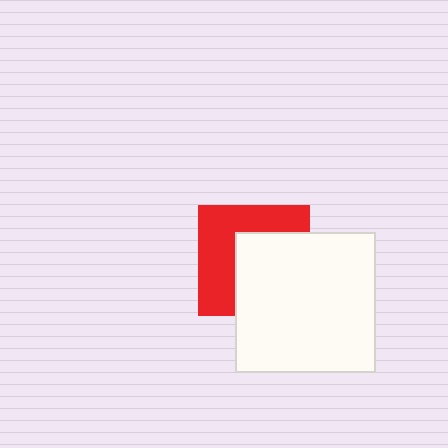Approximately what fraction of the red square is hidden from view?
Roughly 50% of the red square is hidden behind the white square.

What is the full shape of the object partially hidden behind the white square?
The partially hidden object is a red square.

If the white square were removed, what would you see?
You would see the complete red square.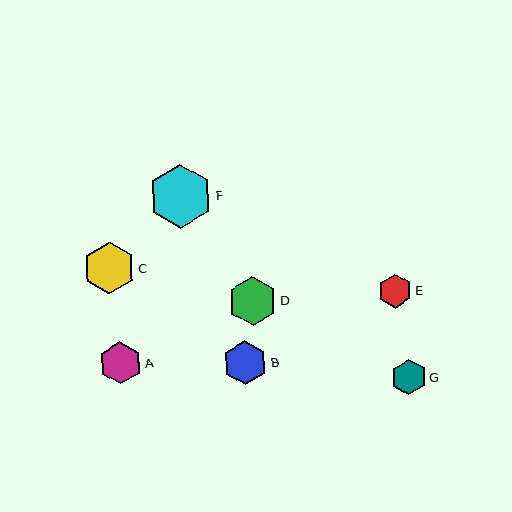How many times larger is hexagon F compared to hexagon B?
Hexagon F is approximately 1.4 times the size of hexagon B.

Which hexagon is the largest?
Hexagon F is the largest with a size of approximately 64 pixels.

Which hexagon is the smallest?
Hexagon E is the smallest with a size of approximately 34 pixels.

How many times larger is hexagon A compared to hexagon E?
Hexagon A is approximately 1.2 times the size of hexagon E.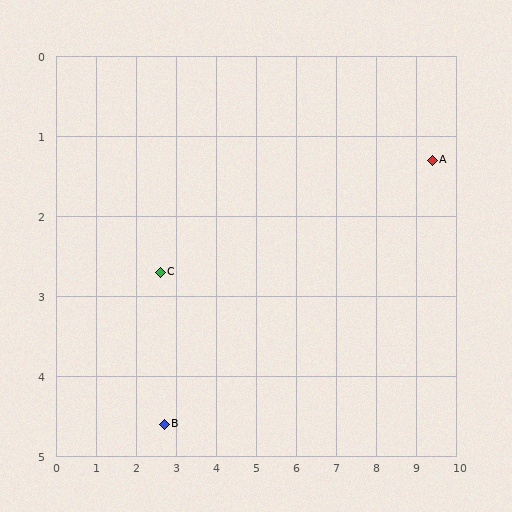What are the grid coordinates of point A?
Point A is at approximately (9.4, 1.3).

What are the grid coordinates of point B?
Point B is at approximately (2.7, 4.6).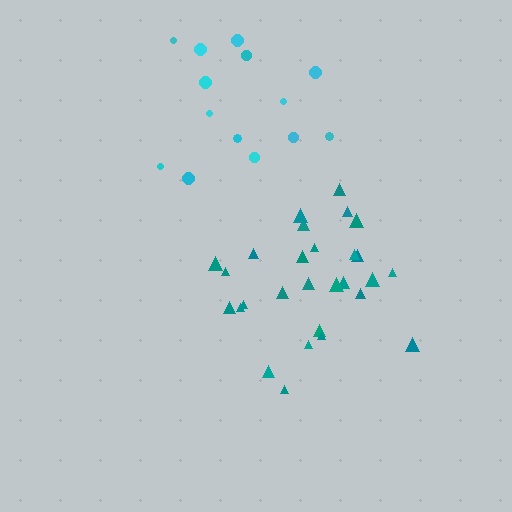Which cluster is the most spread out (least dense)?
Cyan.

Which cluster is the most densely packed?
Teal.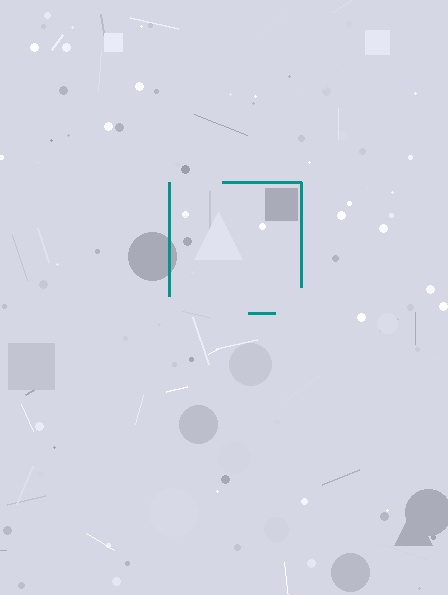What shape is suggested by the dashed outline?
The dashed outline suggests a square.